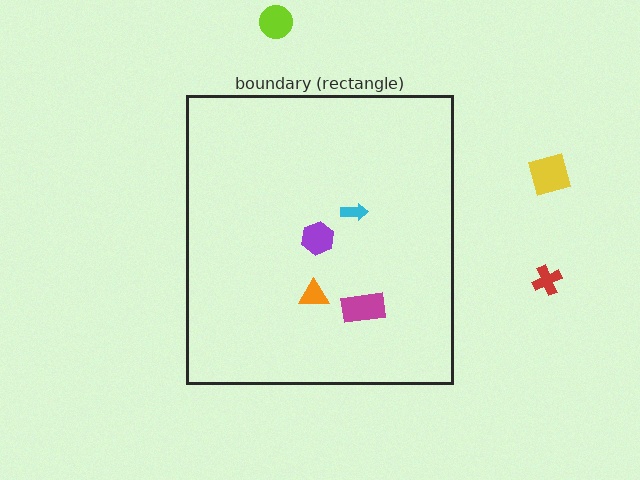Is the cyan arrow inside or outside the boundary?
Inside.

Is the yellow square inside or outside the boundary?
Outside.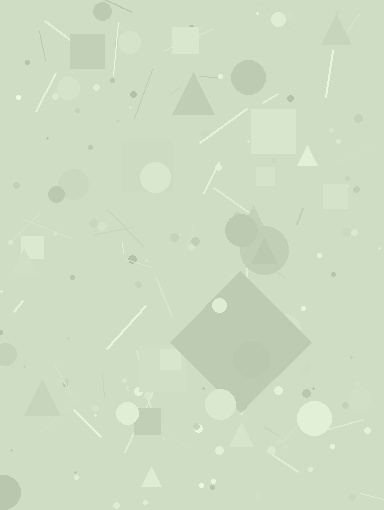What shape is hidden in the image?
A diamond is hidden in the image.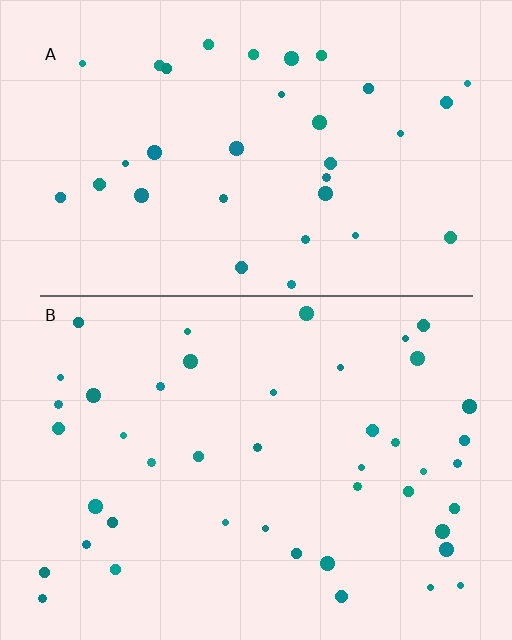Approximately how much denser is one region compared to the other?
Approximately 1.3× — region B over region A.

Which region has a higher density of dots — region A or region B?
B (the bottom).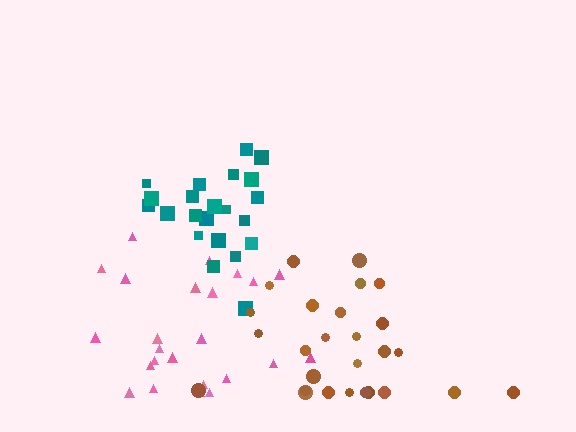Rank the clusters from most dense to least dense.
teal, pink, brown.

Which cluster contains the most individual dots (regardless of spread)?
Brown (27).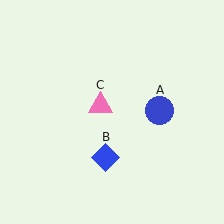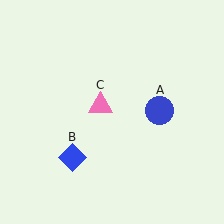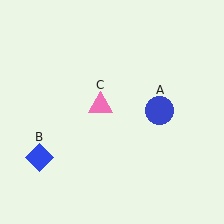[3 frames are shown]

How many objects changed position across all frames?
1 object changed position: blue diamond (object B).